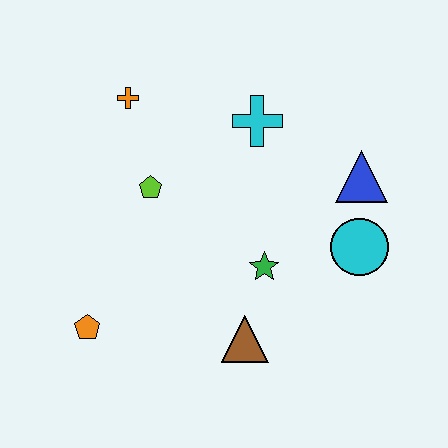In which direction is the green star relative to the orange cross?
The green star is below the orange cross.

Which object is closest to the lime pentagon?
The orange cross is closest to the lime pentagon.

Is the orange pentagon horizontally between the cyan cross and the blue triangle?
No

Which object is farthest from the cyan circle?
The orange pentagon is farthest from the cyan circle.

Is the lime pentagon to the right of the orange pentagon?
Yes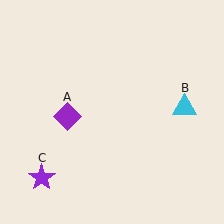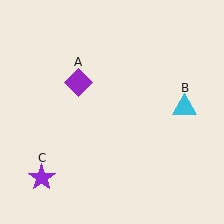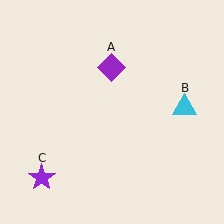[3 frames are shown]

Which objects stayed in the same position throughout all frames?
Cyan triangle (object B) and purple star (object C) remained stationary.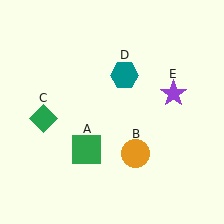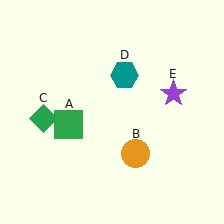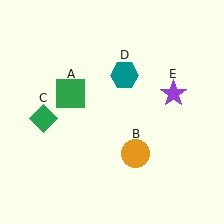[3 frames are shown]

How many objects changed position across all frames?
1 object changed position: green square (object A).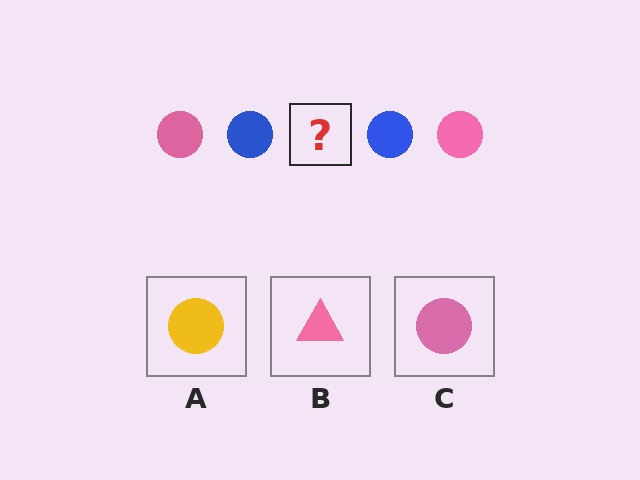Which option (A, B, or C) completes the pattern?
C.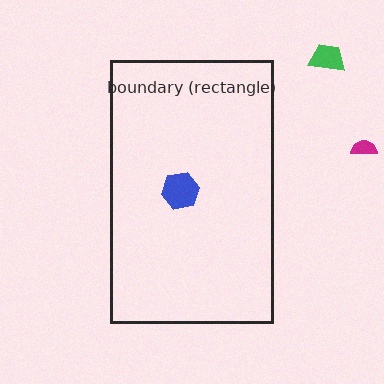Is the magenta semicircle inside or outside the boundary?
Outside.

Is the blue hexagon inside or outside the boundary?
Inside.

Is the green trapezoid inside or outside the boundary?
Outside.